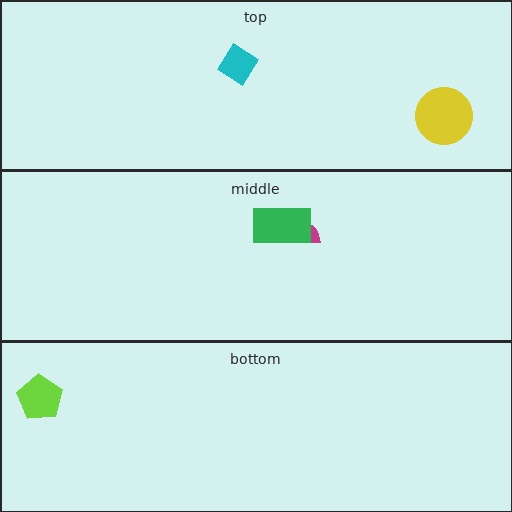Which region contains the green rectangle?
The middle region.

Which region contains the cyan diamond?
The top region.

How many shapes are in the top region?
2.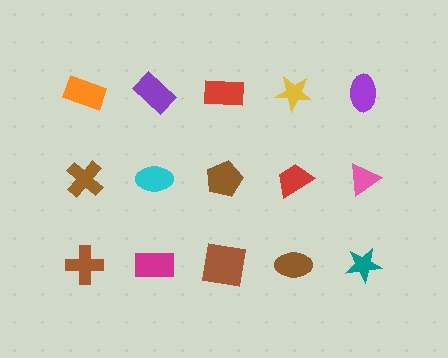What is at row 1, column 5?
A purple ellipse.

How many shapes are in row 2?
5 shapes.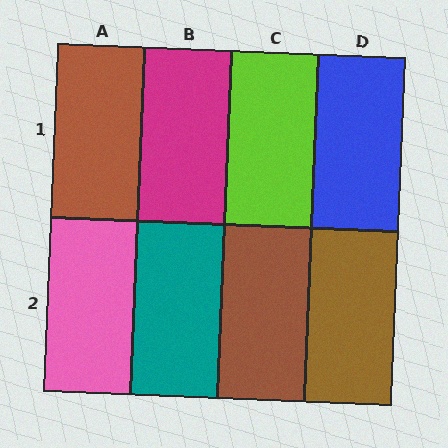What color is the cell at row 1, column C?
Lime.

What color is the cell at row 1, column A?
Brown.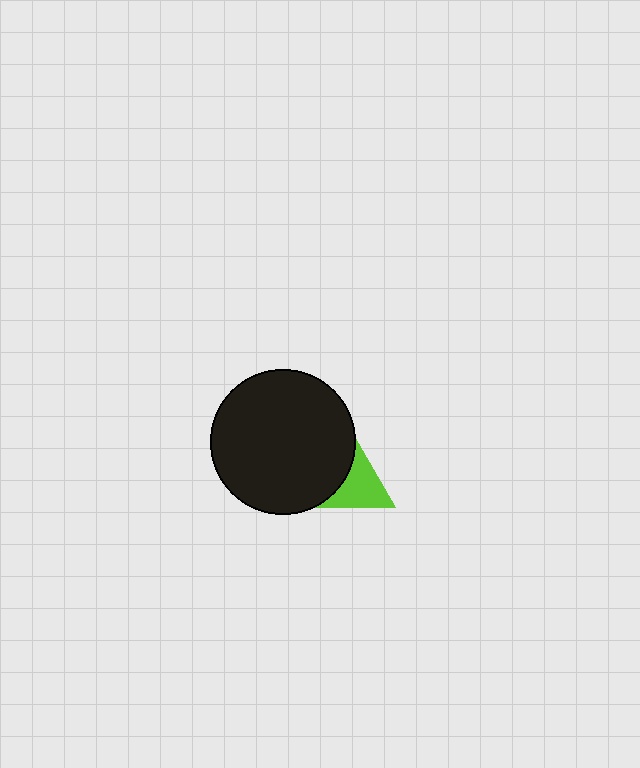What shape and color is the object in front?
The object in front is a black circle.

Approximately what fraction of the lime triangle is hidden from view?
Roughly 65% of the lime triangle is hidden behind the black circle.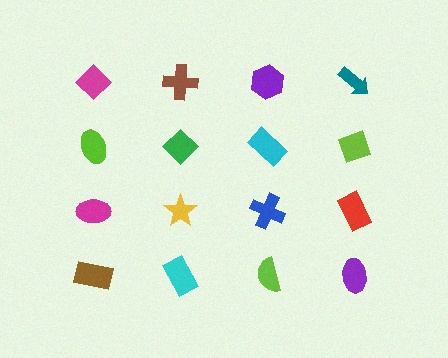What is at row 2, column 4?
A lime diamond.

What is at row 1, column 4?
A teal arrow.